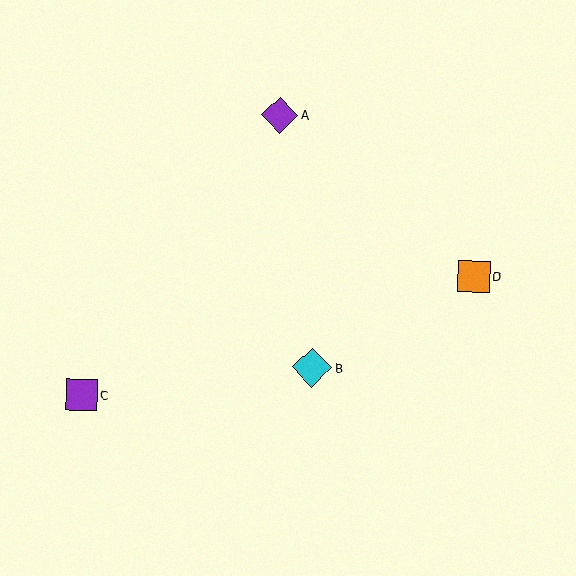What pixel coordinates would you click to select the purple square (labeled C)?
Click at (82, 395) to select the purple square C.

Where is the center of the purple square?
The center of the purple square is at (82, 395).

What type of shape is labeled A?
Shape A is a purple diamond.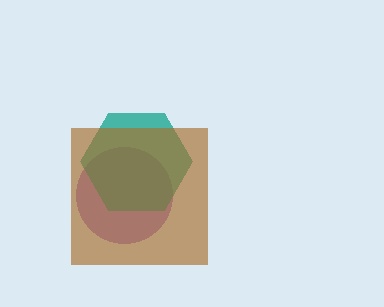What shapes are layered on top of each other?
The layered shapes are: a purple circle, a teal hexagon, a brown square.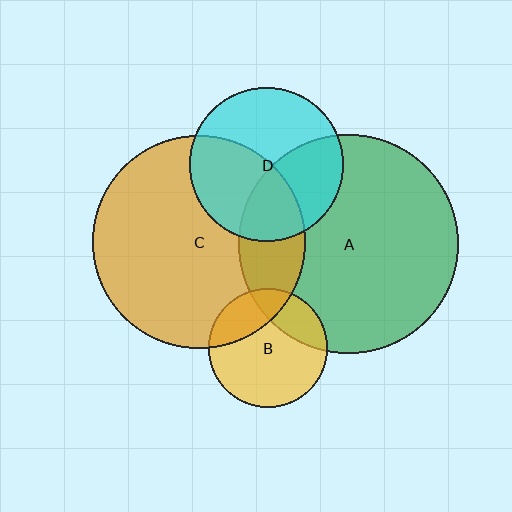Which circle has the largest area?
Circle A (green).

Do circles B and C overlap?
Yes.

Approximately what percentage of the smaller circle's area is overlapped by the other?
Approximately 25%.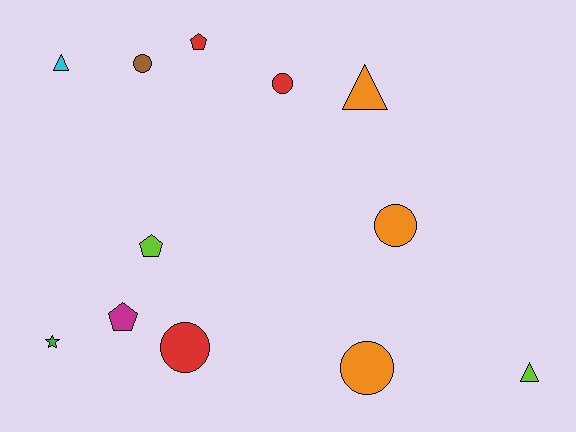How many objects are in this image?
There are 12 objects.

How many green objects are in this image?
There is 1 green object.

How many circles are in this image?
There are 5 circles.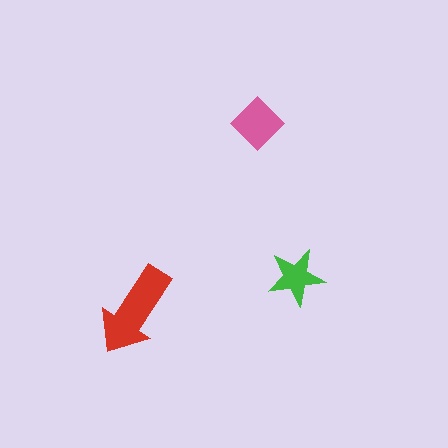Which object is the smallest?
The green star.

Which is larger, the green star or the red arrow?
The red arrow.